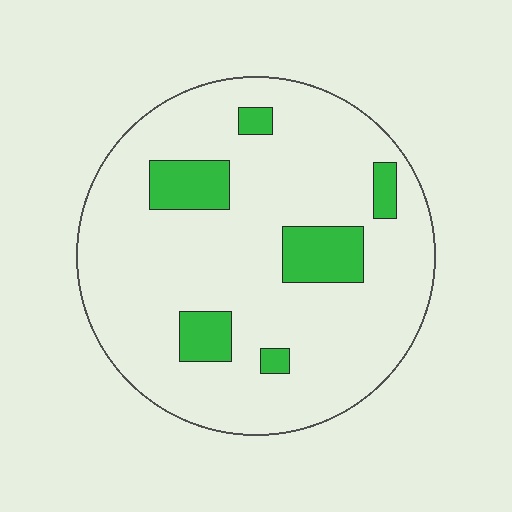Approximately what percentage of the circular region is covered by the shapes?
Approximately 15%.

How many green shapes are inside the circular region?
6.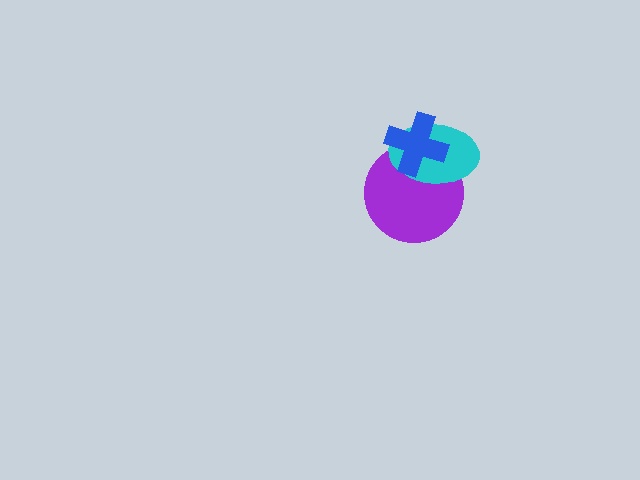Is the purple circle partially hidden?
Yes, it is partially covered by another shape.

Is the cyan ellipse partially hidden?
Yes, it is partially covered by another shape.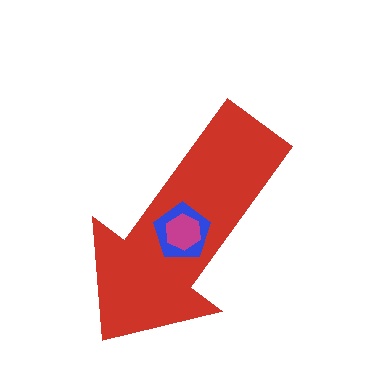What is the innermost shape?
The magenta hexagon.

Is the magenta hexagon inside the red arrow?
Yes.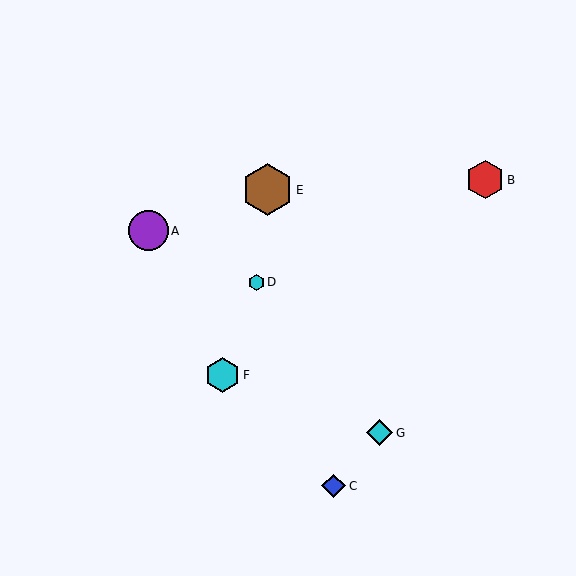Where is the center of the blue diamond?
The center of the blue diamond is at (334, 486).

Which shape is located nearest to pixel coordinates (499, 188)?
The red hexagon (labeled B) at (485, 180) is nearest to that location.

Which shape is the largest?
The brown hexagon (labeled E) is the largest.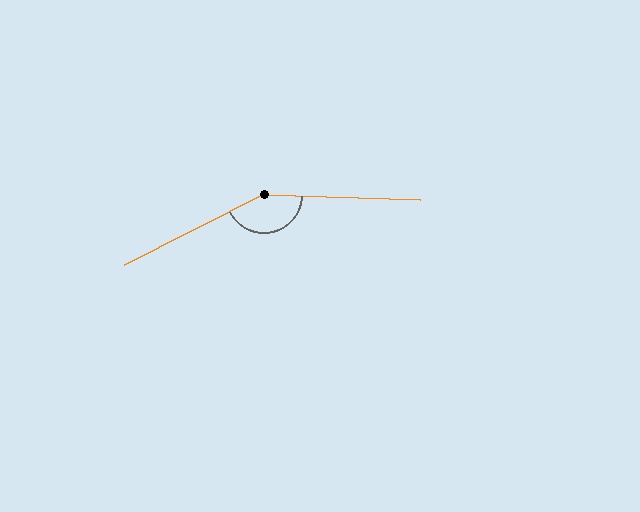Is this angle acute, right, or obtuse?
It is obtuse.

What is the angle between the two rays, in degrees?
Approximately 151 degrees.